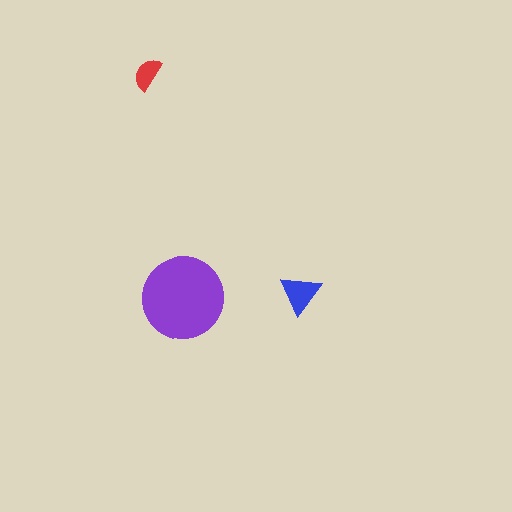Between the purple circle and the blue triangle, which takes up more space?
The purple circle.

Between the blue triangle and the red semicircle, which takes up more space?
The blue triangle.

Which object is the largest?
The purple circle.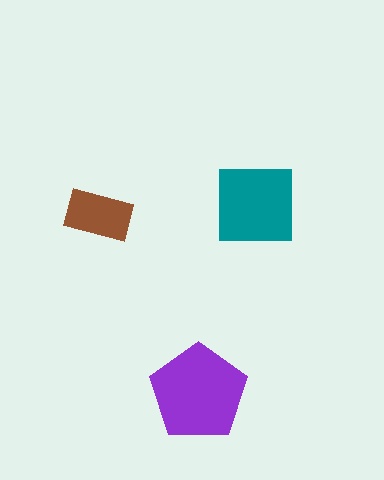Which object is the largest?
The purple pentagon.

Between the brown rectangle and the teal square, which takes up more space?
The teal square.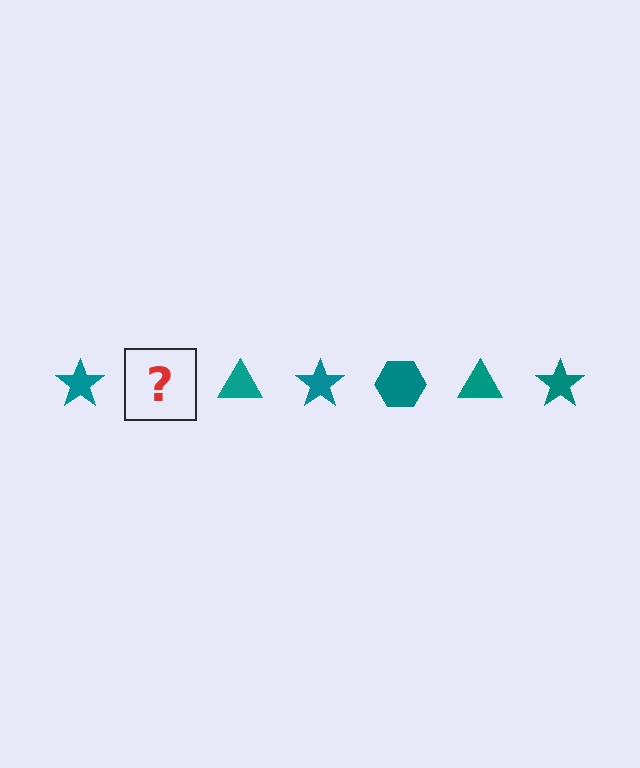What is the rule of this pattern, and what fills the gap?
The rule is that the pattern cycles through star, hexagon, triangle shapes in teal. The gap should be filled with a teal hexagon.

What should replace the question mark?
The question mark should be replaced with a teal hexagon.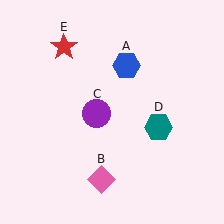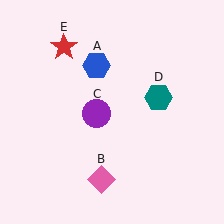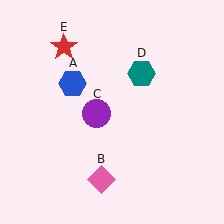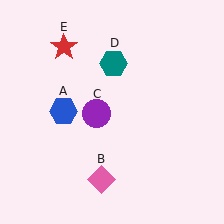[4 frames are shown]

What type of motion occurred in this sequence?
The blue hexagon (object A), teal hexagon (object D) rotated counterclockwise around the center of the scene.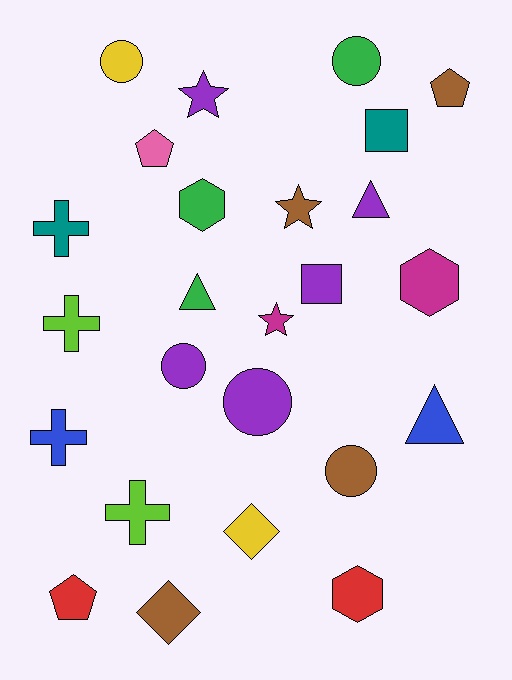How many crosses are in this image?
There are 4 crosses.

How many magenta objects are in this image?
There are 2 magenta objects.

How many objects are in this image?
There are 25 objects.